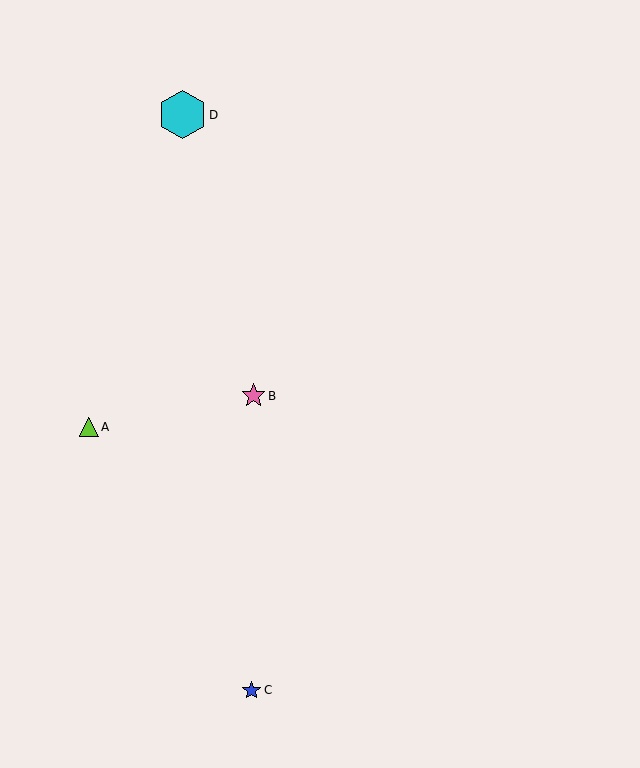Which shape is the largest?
The cyan hexagon (labeled D) is the largest.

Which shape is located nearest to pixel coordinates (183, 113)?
The cyan hexagon (labeled D) at (182, 115) is nearest to that location.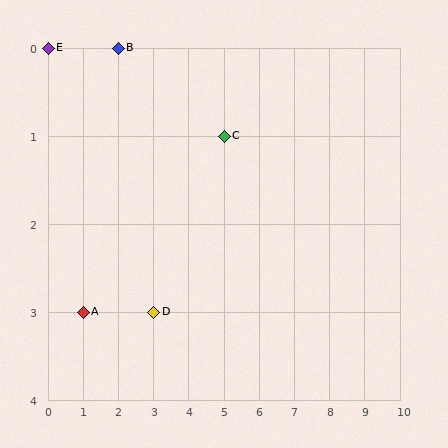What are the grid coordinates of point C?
Point C is at grid coordinates (5, 1).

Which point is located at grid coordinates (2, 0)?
Point B is at (2, 0).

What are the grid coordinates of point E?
Point E is at grid coordinates (0, 0).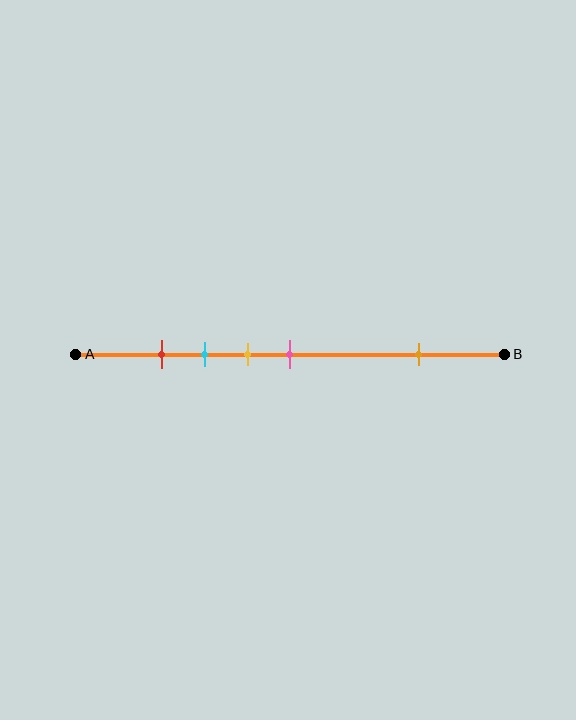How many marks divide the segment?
There are 5 marks dividing the segment.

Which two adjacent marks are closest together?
The red and cyan marks are the closest adjacent pair.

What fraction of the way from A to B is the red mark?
The red mark is approximately 20% (0.2) of the way from A to B.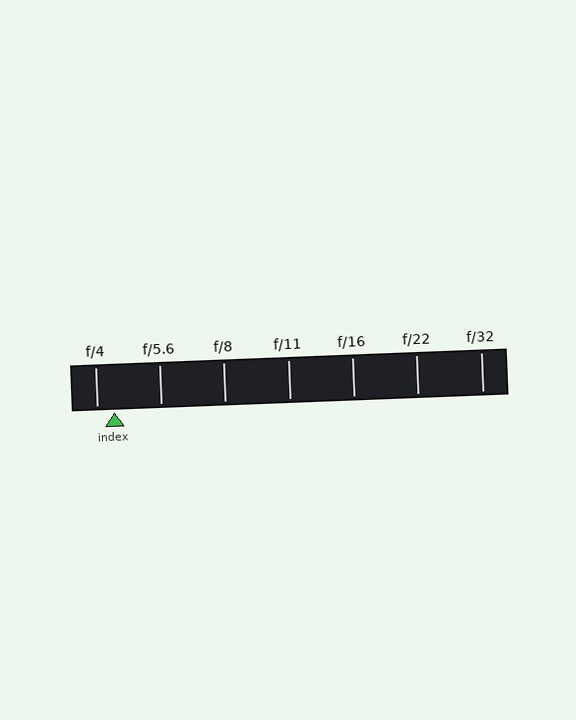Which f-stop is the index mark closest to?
The index mark is closest to f/4.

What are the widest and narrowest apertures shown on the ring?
The widest aperture shown is f/4 and the narrowest is f/32.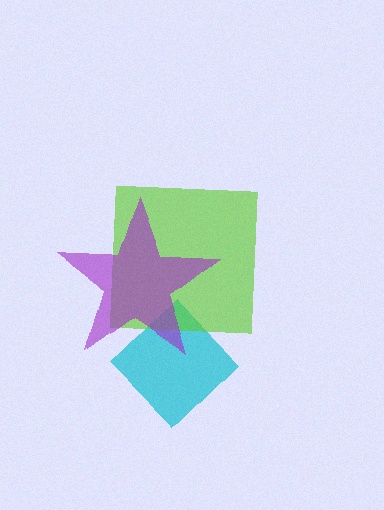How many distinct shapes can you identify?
There are 3 distinct shapes: a cyan diamond, a lime square, a purple star.